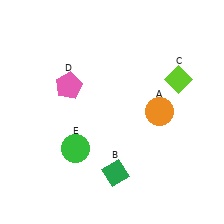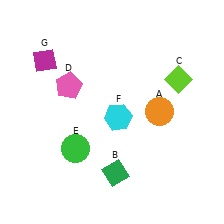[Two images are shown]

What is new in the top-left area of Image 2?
A magenta diamond (G) was added in the top-left area of Image 2.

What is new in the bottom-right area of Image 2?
A cyan hexagon (F) was added in the bottom-right area of Image 2.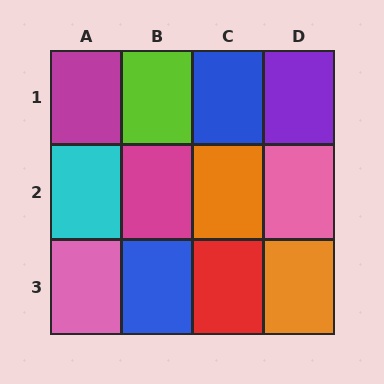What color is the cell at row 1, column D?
Purple.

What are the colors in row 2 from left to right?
Cyan, magenta, orange, pink.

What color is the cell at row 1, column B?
Lime.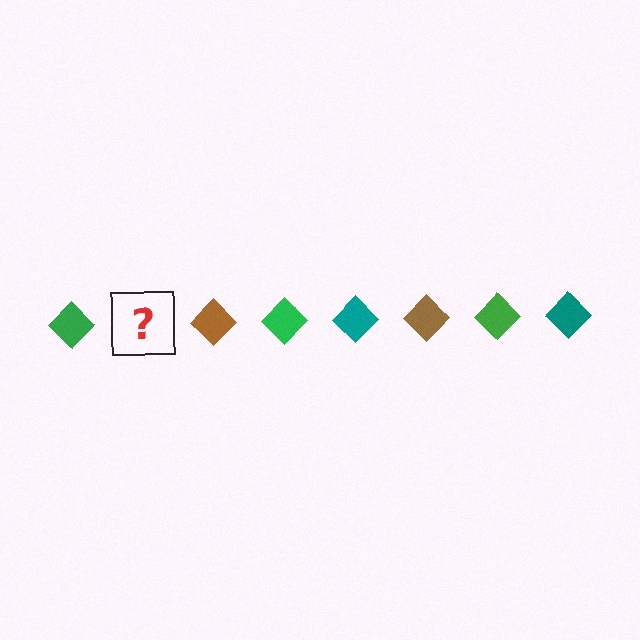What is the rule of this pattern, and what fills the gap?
The rule is that the pattern cycles through green, teal, brown diamonds. The gap should be filled with a teal diamond.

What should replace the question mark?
The question mark should be replaced with a teal diamond.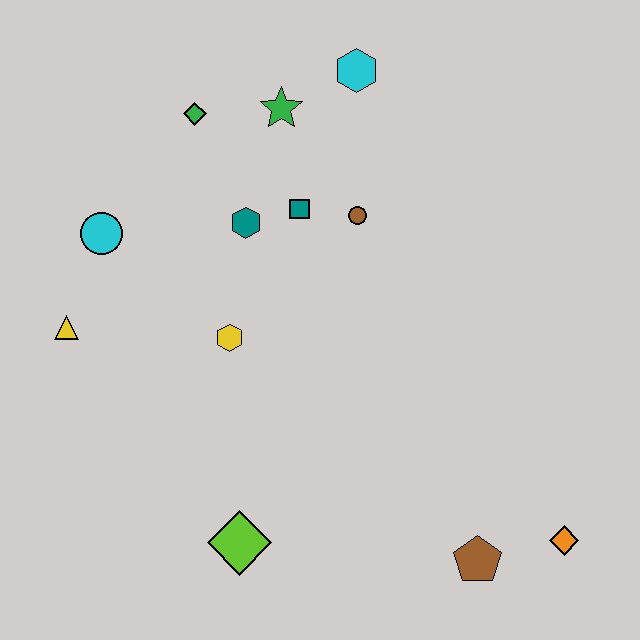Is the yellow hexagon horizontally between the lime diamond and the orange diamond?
No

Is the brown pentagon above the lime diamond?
No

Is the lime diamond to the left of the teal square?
Yes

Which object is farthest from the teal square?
The orange diamond is farthest from the teal square.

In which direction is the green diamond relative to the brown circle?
The green diamond is to the left of the brown circle.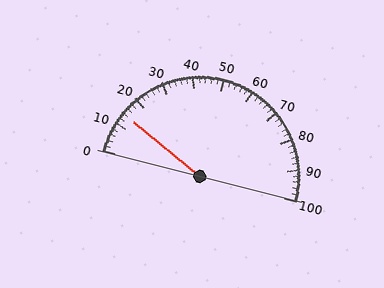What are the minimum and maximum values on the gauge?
The gauge ranges from 0 to 100.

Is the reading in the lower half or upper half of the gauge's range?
The reading is in the lower half of the range (0 to 100).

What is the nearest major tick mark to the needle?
The nearest major tick mark is 10.